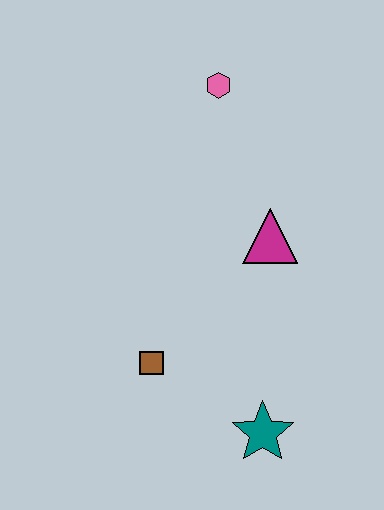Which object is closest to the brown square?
The teal star is closest to the brown square.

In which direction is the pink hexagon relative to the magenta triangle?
The pink hexagon is above the magenta triangle.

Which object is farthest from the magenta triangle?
The teal star is farthest from the magenta triangle.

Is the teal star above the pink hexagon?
No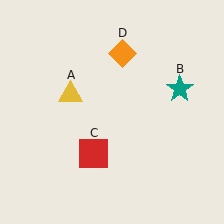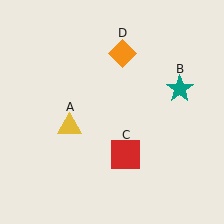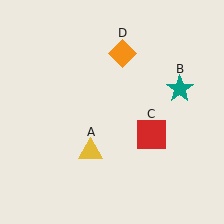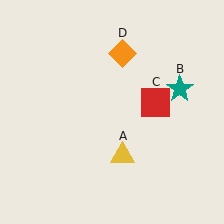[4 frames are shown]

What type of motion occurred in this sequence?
The yellow triangle (object A), red square (object C) rotated counterclockwise around the center of the scene.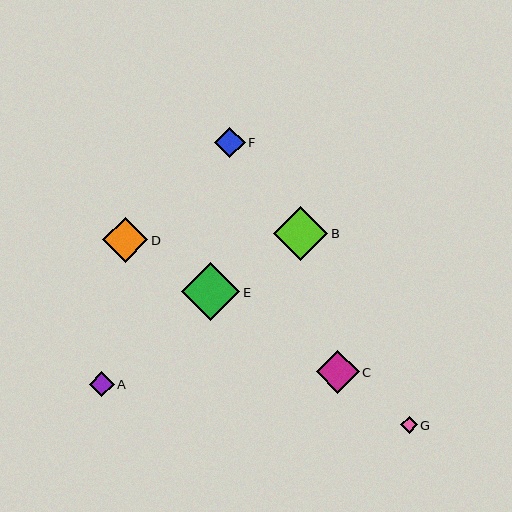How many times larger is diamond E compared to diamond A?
Diamond E is approximately 2.3 times the size of diamond A.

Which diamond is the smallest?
Diamond G is the smallest with a size of approximately 17 pixels.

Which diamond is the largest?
Diamond E is the largest with a size of approximately 58 pixels.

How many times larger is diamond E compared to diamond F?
Diamond E is approximately 1.9 times the size of diamond F.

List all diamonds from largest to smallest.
From largest to smallest: E, B, D, C, F, A, G.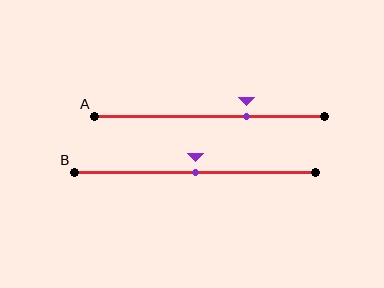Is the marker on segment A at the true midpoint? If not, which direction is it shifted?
No, the marker on segment A is shifted to the right by about 16% of the segment length.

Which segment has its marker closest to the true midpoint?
Segment B has its marker closest to the true midpoint.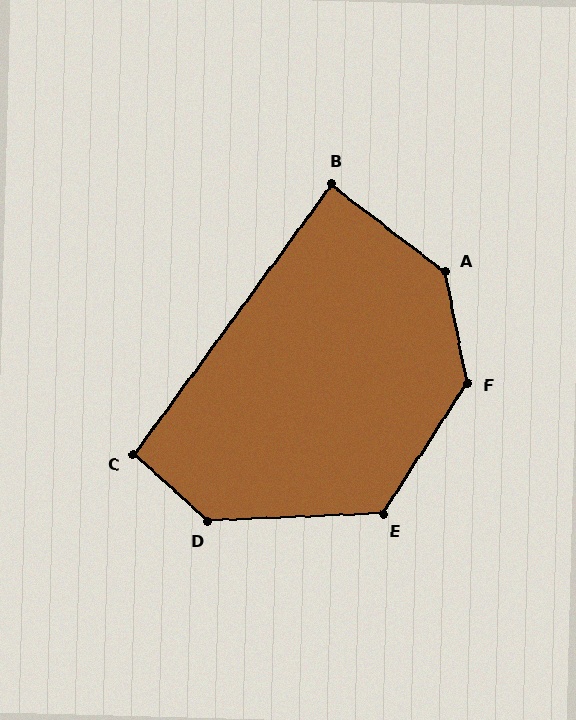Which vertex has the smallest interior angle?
B, at approximately 89 degrees.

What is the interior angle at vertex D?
Approximately 135 degrees (obtuse).